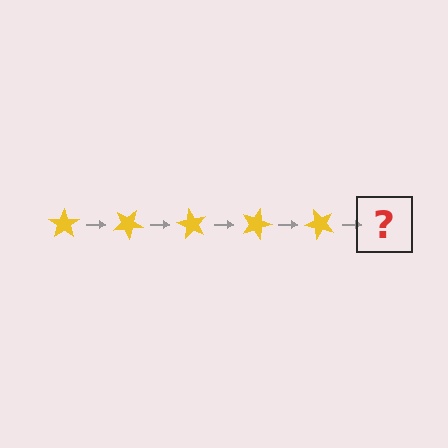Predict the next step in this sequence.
The next step is a yellow star rotated 150 degrees.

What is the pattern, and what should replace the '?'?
The pattern is that the star rotates 30 degrees each step. The '?' should be a yellow star rotated 150 degrees.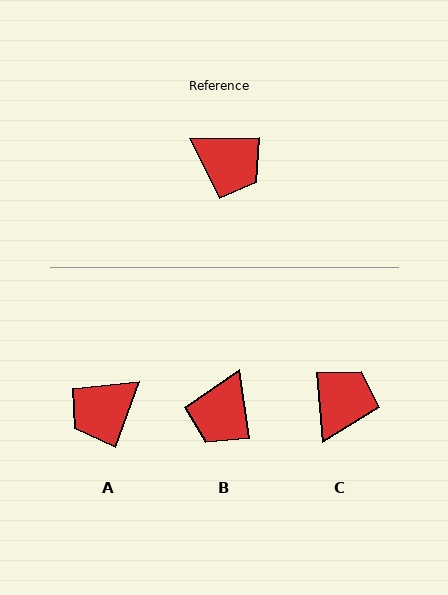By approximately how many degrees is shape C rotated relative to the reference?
Approximately 94 degrees counter-clockwise.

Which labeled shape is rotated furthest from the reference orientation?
A, about 110 degrees away.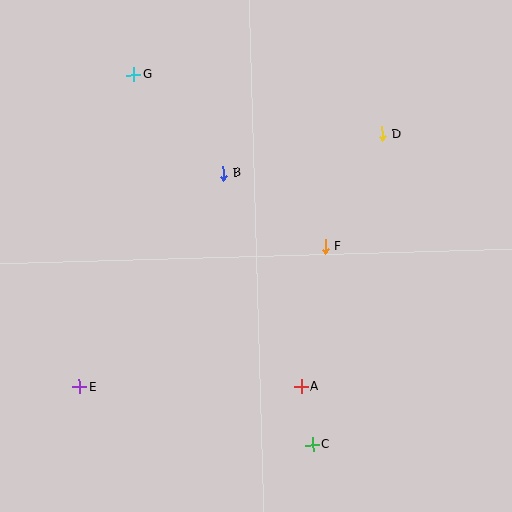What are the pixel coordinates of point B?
Point B is at (223, 173).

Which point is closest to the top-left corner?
Point G is closest to the top-left corner.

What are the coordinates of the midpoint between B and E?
The midpoint between B and E is at (151, 280).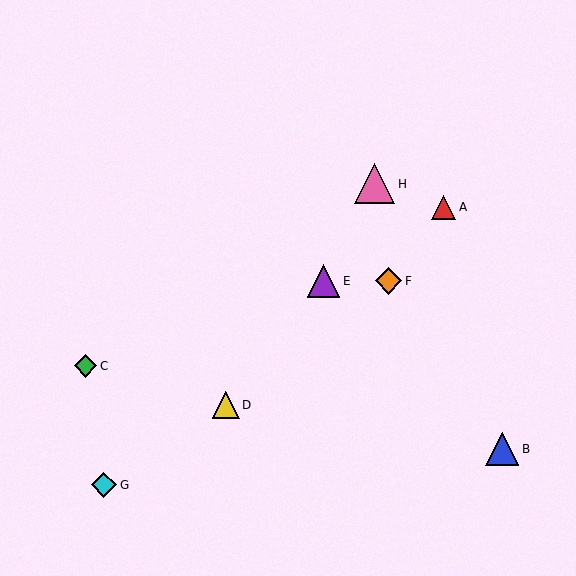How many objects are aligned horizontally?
2 objects (E, F) are aligned horizontally.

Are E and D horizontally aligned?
No, E is at y≈281 and D is at y≈405.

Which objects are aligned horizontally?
Objects E, F are aligned horizontally.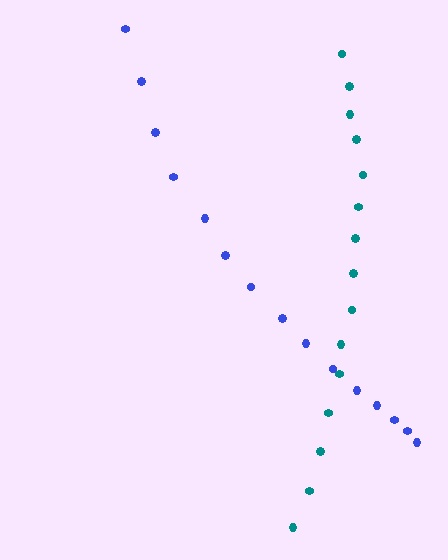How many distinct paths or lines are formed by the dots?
There are 2 distinct paths.